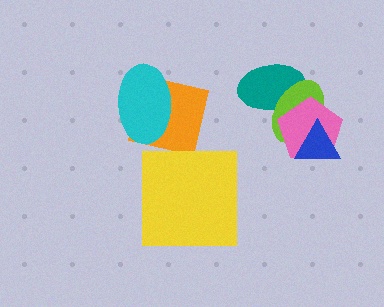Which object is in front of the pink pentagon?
The blue triangle is in front of the pink pentagon.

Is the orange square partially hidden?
Yes, it is partially covered by another shape.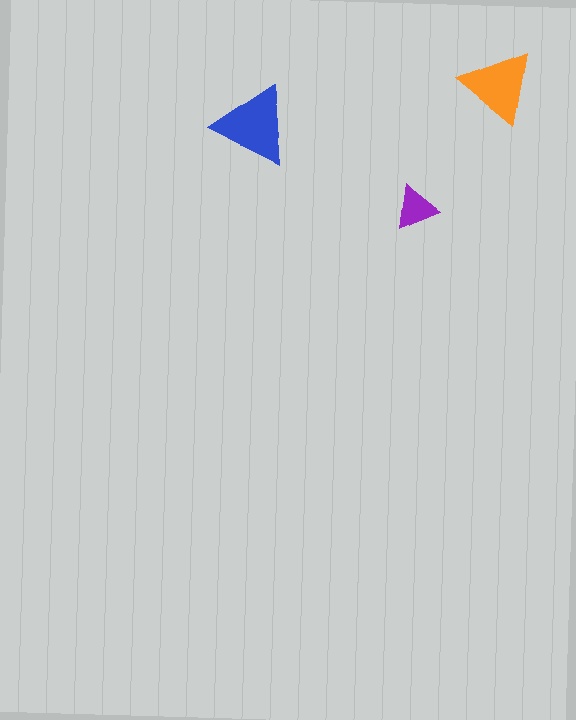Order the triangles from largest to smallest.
the blue one, the orange one, the purple one.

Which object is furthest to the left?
The blue triangle is leftmost.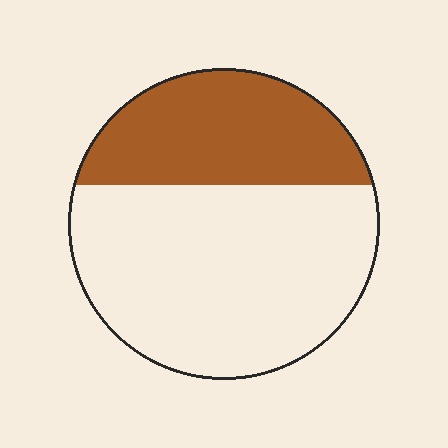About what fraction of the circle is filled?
About one third (1/3).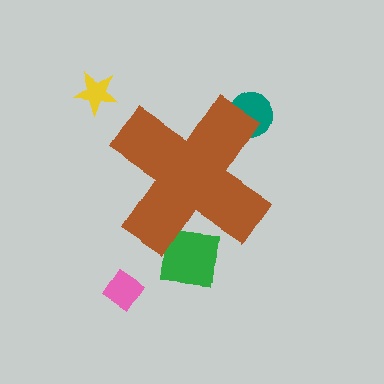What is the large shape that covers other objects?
A brown cross.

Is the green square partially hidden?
Yes, the green square is partially hidden behind the brown cross.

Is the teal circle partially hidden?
Yes, the teal circle is partially hidden behind the brown cross.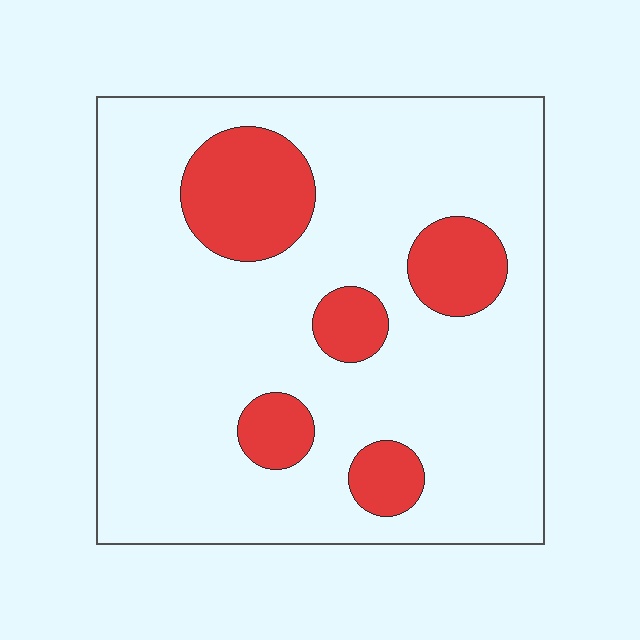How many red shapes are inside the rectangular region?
5.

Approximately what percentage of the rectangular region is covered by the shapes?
Approximately 20%.